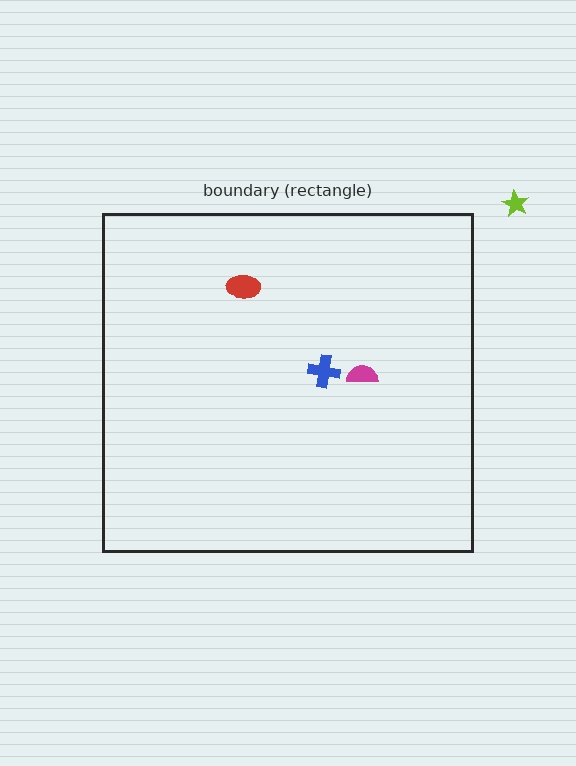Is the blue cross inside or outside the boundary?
Inside.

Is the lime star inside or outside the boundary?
Outside.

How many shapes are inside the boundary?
3 inside, 1 outside.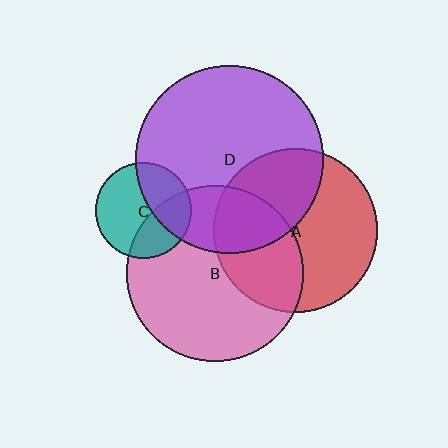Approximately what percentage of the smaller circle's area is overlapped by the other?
Approximately 35%.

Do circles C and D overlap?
Yes.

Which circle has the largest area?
Circle D (purple).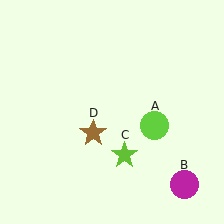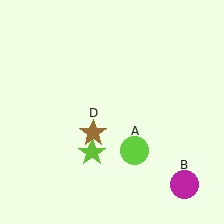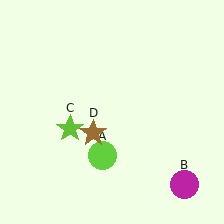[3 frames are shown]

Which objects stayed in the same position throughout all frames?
Magenta circle (object B) and brown star (object D) remained stationary.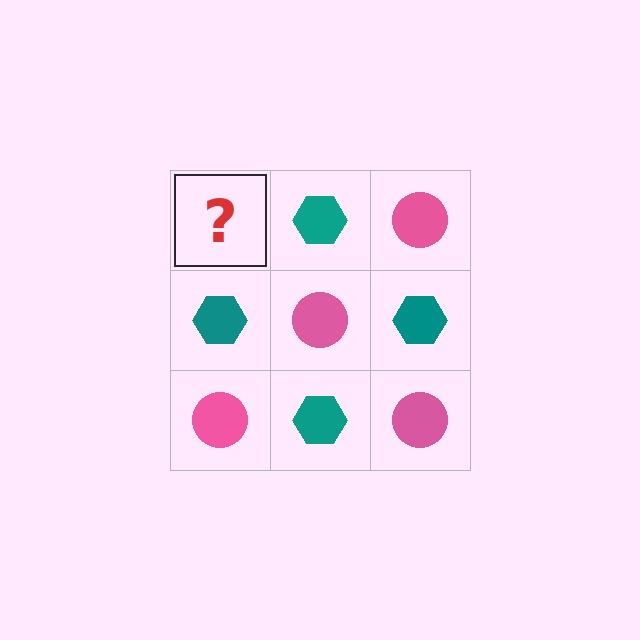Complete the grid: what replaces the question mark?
The question mark should be replaced with a pink circle.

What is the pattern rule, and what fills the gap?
The rule is that it alternates pink circle and teal hexagon in a checkerboard pattern. The gap should be filled with a pink circle.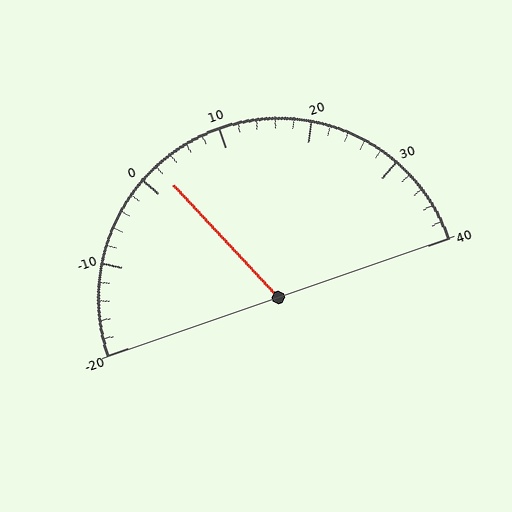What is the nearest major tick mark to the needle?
The nearest major tick mark is 0.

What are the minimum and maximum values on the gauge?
The gauge ranges from -20 to 40.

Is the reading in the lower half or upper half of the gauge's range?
The reading is in the lower half of the range (-20 to 40).